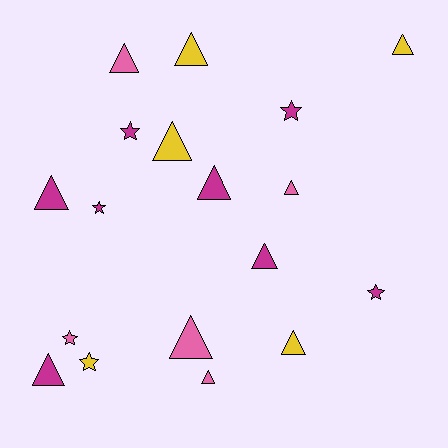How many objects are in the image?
There are 18 objects.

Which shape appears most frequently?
Triangle, with 12 objects.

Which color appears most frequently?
Magenta, with 8 objects.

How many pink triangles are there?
There are 4 pink triangles.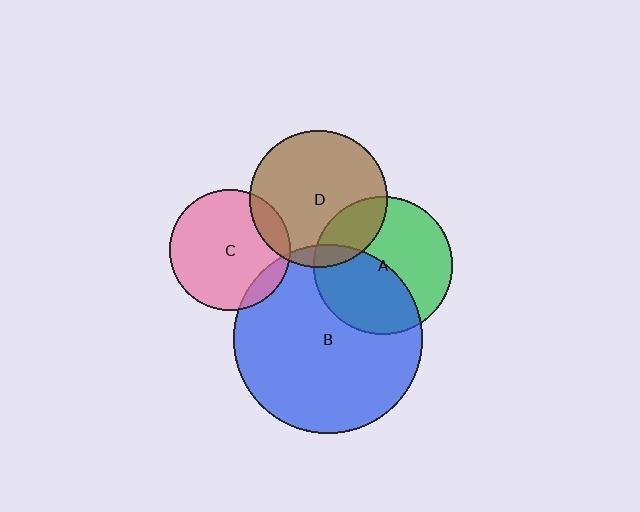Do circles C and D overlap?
Yes.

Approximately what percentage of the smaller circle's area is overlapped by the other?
Approximately 10%.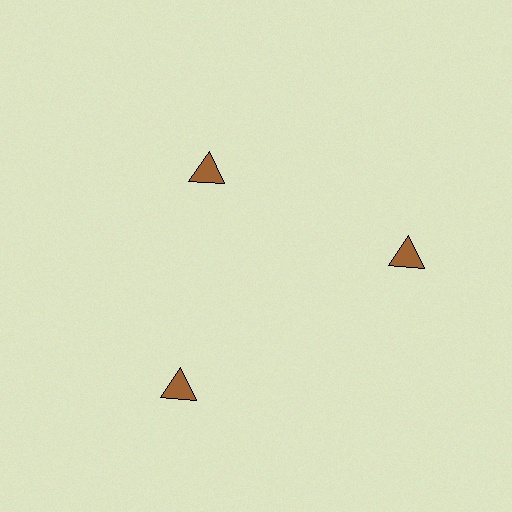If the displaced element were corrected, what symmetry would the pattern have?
It would have 3-fold rotational symmetry — the pattern would map onto itself every 120 degrees.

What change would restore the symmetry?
The symmetry would be restored by moving it outward, back onto the ring so that all 3 triangles sit at equal angles and equal distance from the center.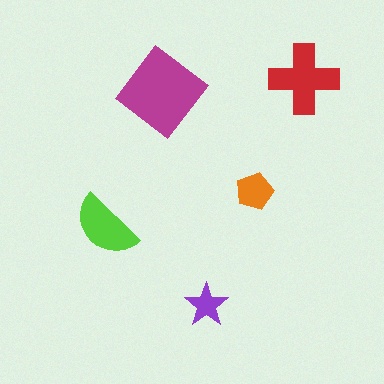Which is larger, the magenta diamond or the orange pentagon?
The magenta diamond.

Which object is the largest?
The magenta diamond.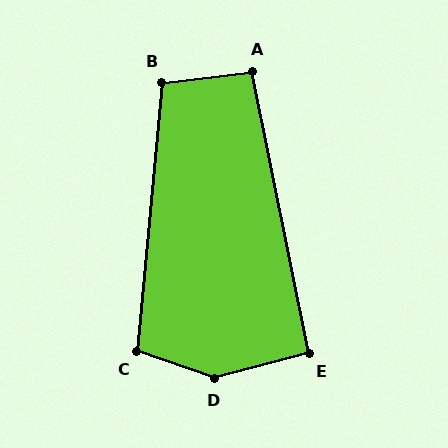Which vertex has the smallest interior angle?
E, at approximately 94 degrees.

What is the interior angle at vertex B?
Approximately 102 degrees (obtuse).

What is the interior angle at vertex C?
Approximately 104 degrees (obtuse).